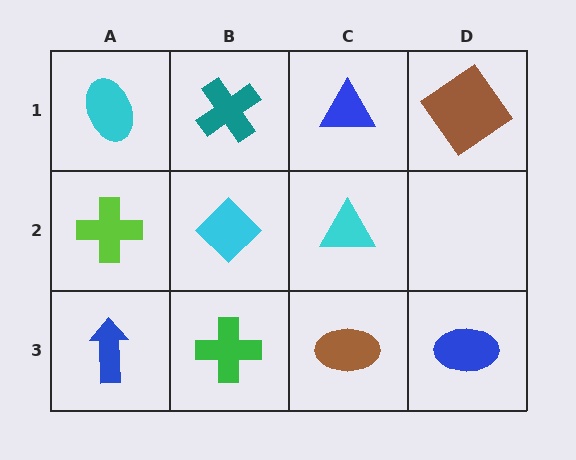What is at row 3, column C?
A brown ellipse.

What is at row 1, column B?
A teal cross.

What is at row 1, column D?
A brown diamond.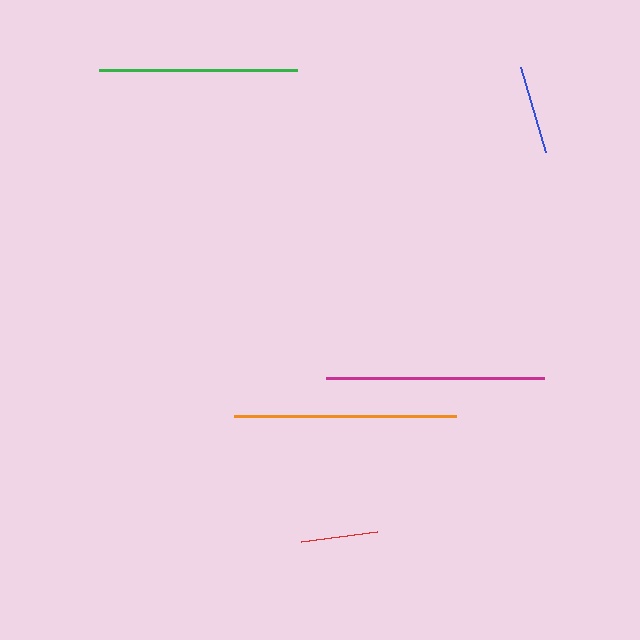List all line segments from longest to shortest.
From longest to shortest: orange, magenta, green, blue, red.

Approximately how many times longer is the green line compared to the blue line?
The green line is approximately 2.2 times the length of the blue line.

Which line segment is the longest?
The orange line is the longest at approximately 223 pixels.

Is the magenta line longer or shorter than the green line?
The magenta line is longer than the green line.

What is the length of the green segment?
The green segment is approximately 198 pixels long.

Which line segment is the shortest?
The red line is the shortest at approximately 76 pixels.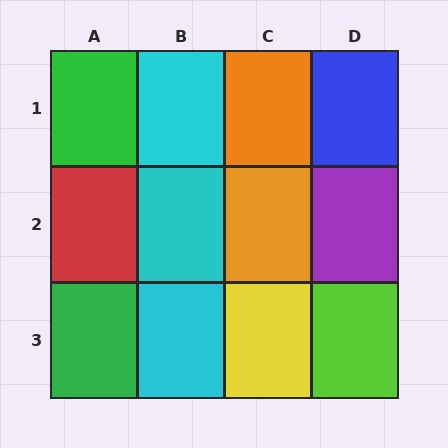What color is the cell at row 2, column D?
Purple.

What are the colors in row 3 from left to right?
Green, cyan, yellow, lime.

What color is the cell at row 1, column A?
Green.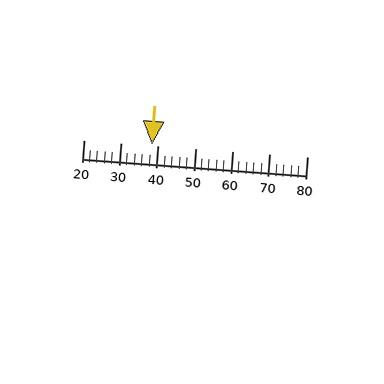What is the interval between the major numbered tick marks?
The major tick marks are spaced 10 units apart.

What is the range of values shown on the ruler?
The ruler shows values from 20 to 80.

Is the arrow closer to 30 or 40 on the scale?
The arrow is closer to 40.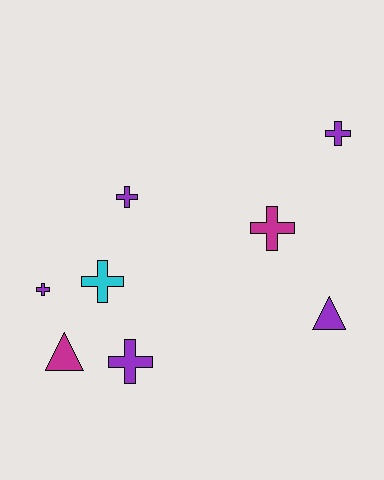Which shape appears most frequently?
Cross, with 6 objects.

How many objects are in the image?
There are 8 objects.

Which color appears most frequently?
Purple, with 5 objects.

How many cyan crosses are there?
There is 1 cyan cross.